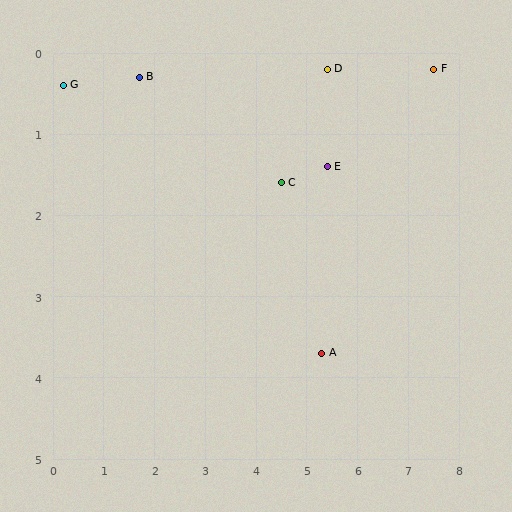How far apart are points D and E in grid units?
Points D and E are about 1.2 grid units apart.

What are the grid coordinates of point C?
Point C is at approximately (4.5, 1.6).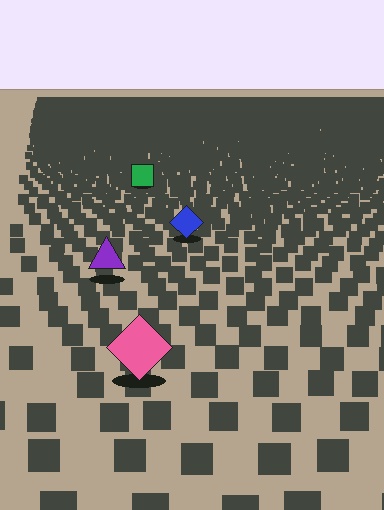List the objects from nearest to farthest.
From nearest to farthest: the pink diamond, the purple triangle, the blue diamond, the green square.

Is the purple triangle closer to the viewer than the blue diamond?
Yes. The purple triangle is closer — you can tell from the texture gradient: the ground texture is coarser near it.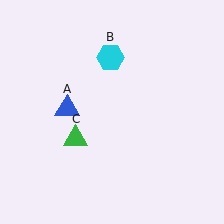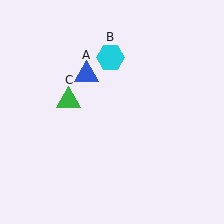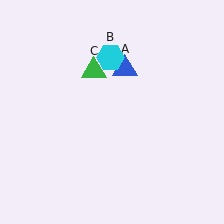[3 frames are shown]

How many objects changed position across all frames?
2 objects changed position: blue triangle (object A), green triangle (object C).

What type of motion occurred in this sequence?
The blue triangle (object A), green triangle (object C) rotated clockwise around the center of the scene.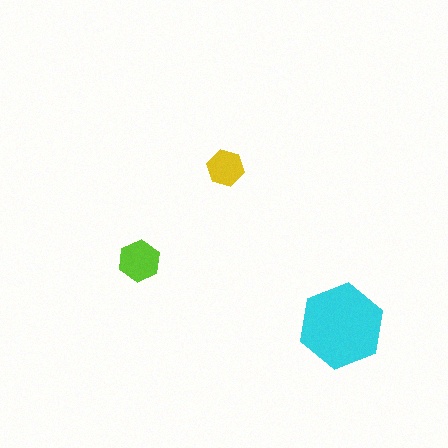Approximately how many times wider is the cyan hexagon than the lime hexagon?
About 2 times wider.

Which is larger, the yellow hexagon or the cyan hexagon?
The cyan one.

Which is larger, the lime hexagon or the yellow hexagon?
The lime one.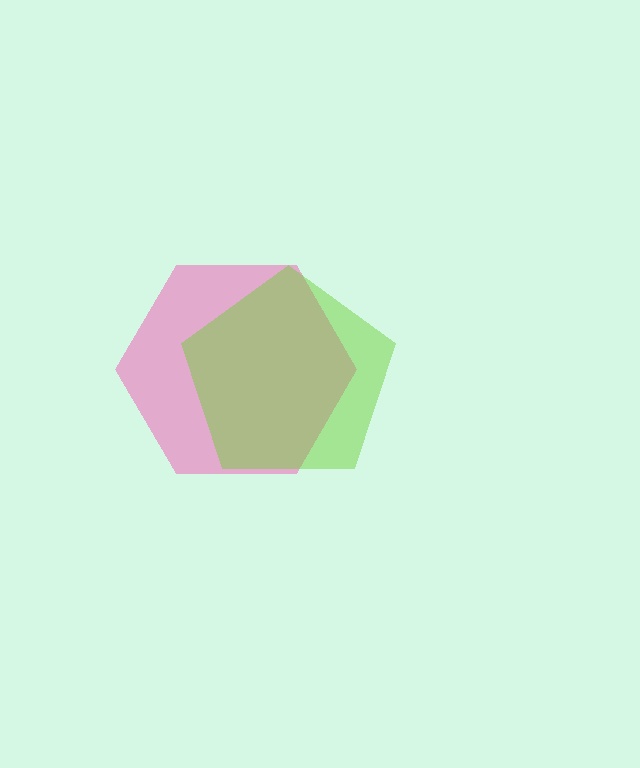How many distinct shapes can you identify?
There are 2 distinct shapes: a pink hexagon, a lime pentagon.